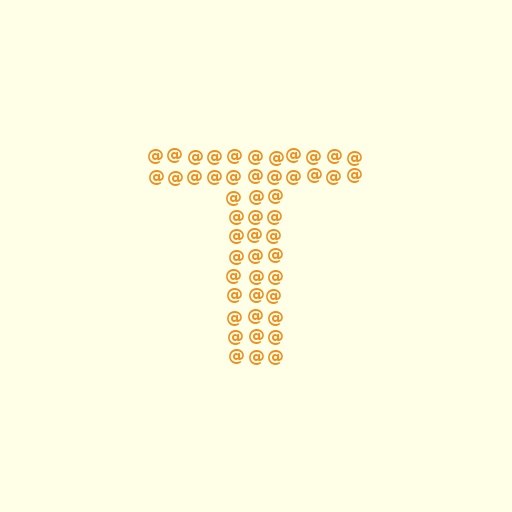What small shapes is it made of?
It is made of small at signs.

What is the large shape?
The large shape is the letter T.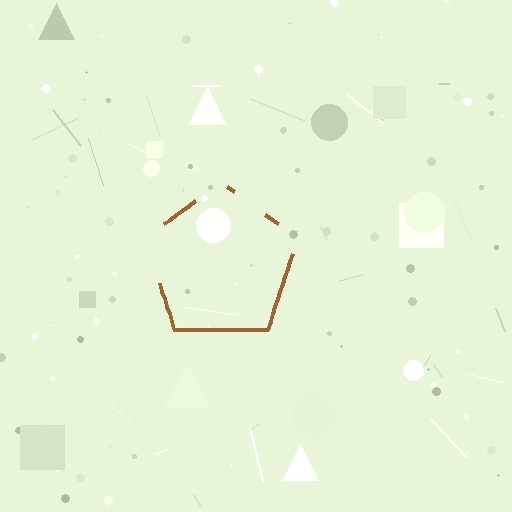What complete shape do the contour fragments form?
The contour fragments form a pentagon.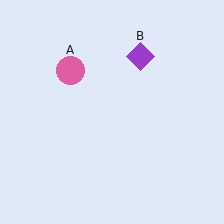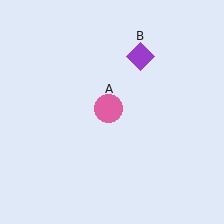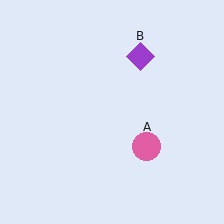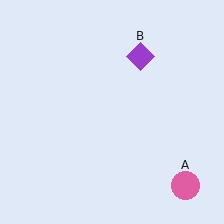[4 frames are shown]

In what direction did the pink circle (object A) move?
The pink circle (object A) moved down and to the right.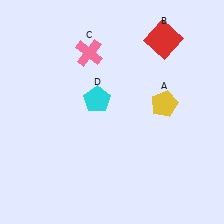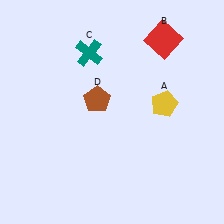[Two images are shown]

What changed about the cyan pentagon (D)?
In Image 1, D is cyan. In Image 2, it changed to brown.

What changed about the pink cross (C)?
In Image 1, C is pink. In Image 2, it changed to teal.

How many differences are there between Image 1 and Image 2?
There are 2 differences between the two images.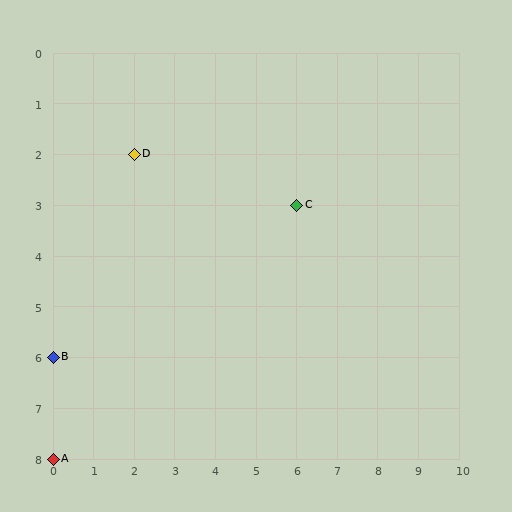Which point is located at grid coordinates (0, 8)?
Point A is at (0, 8).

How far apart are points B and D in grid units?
Points B and D are 2 columns and 4 rows apart (about 4.5 grid units diagonally).